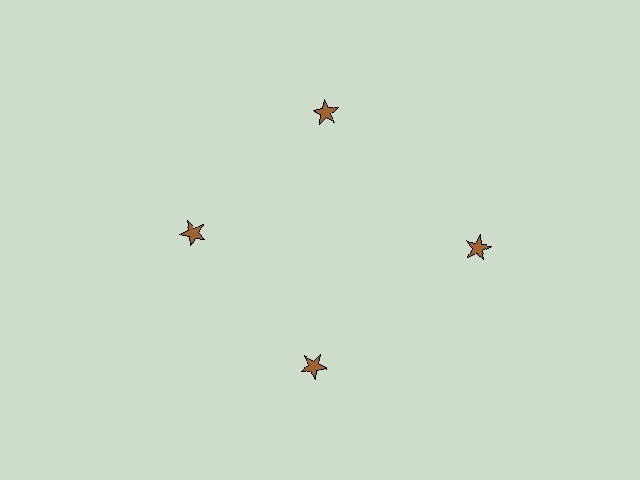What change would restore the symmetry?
The symmetry would be restored by moving it inward, back onto the ring so that all 4 stars sit at equal angles and equal distance from the center.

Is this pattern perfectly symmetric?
No. The 4 brown stars are arranged in a ring, but one element near the 3 o'clock position is pushed outward from the center, breaking the 4-fold rotational symmetry.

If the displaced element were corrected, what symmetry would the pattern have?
It would have 4-fold rotational symmetry — the pattern would map onto itself every 90 degrees.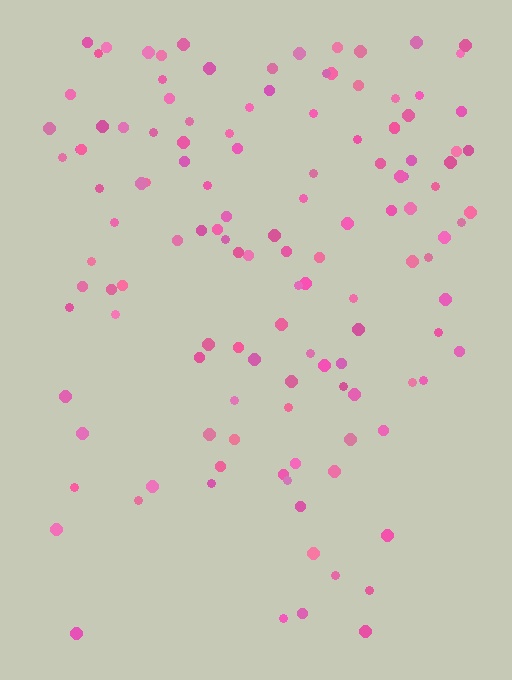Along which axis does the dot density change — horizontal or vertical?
Vertical.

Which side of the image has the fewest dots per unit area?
The bottom.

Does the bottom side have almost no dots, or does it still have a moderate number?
Still a moderate number, just noticeably fewer than the top.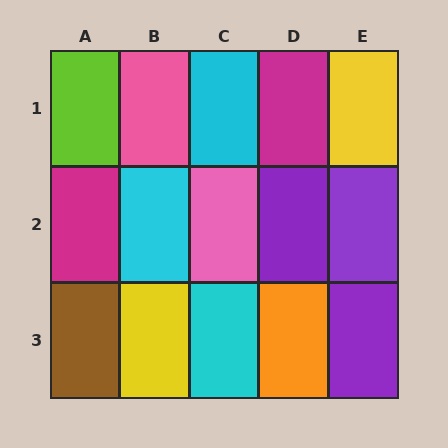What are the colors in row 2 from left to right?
Magenta, cyan, pink, purple, purple.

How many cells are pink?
2 cells are pink.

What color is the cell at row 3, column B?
Yellow.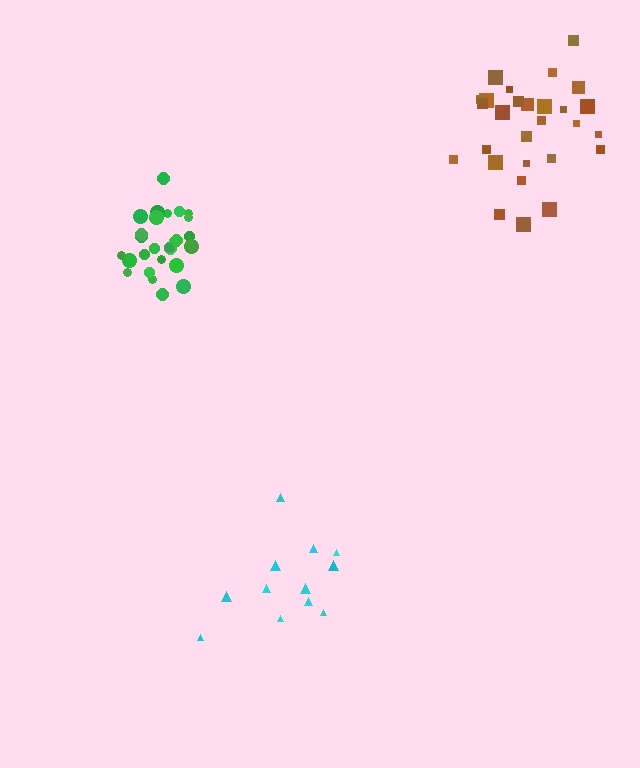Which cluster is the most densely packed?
Green.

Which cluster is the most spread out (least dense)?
Cyan.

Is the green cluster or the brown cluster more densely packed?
Green.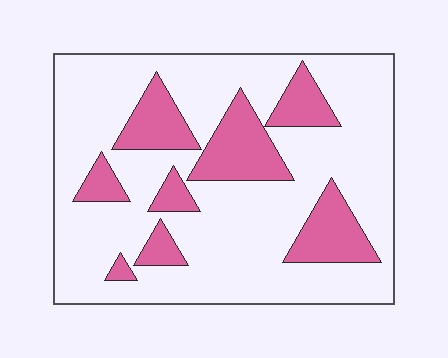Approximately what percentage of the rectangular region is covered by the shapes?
Approximately 25%.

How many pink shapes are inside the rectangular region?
8.